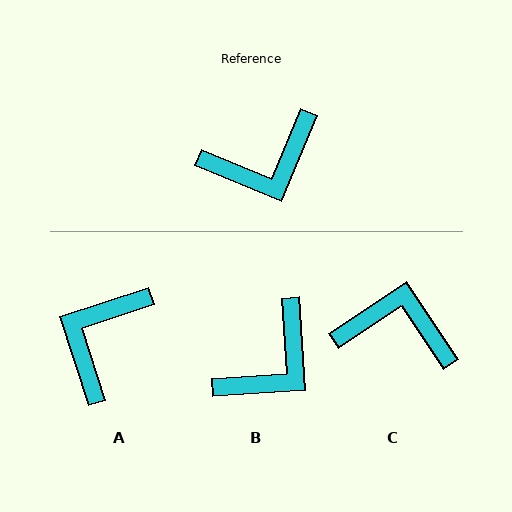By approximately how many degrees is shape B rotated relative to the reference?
Approximately 26 degrees counter-clockwise.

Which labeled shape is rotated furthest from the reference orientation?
C, about 146 degrees away.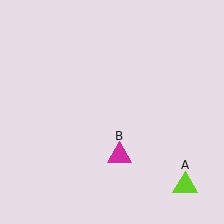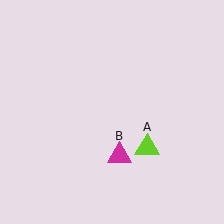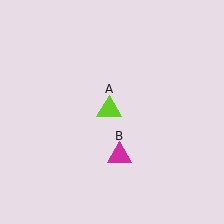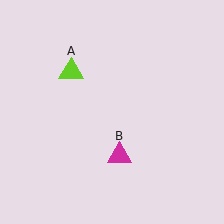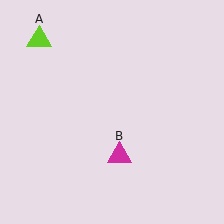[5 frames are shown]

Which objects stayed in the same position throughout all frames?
Magenta triangle (object B) remained stationary.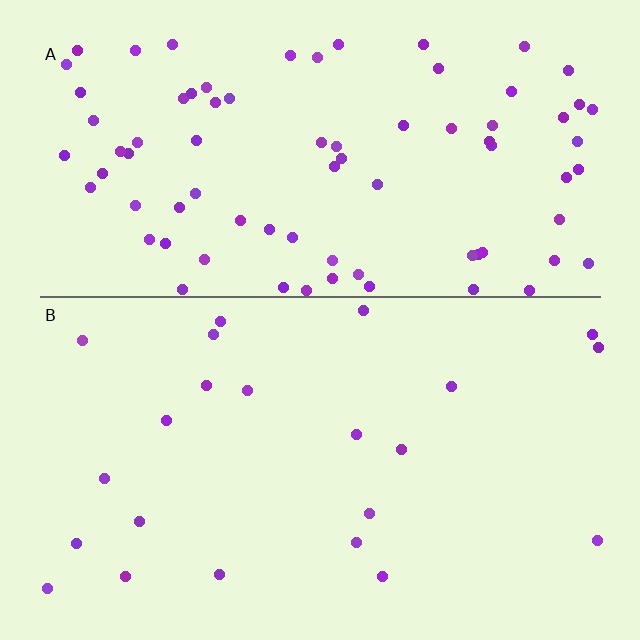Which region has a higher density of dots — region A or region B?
A (the top).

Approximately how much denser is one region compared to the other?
Approximately 3.6× — region A over region B.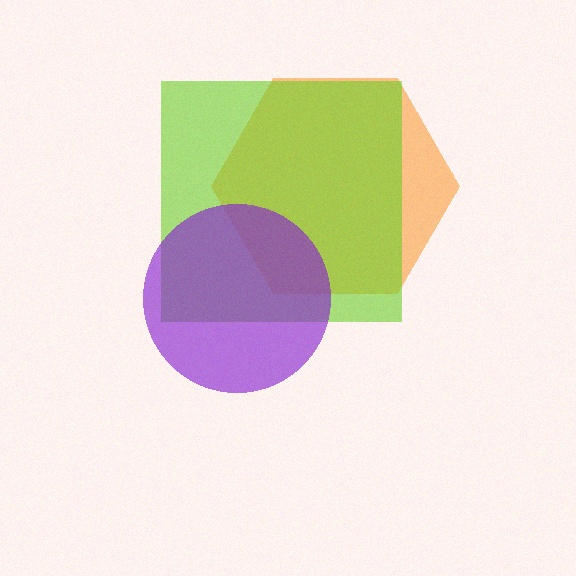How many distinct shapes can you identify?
There are 3 distinct shapes: an orange hexagon, a lime square, a purple circle.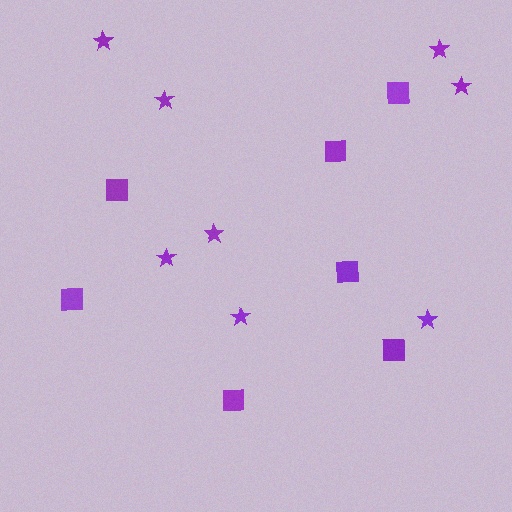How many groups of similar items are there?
There are 2 groups: one group of squares (7) and one group of stars (8).